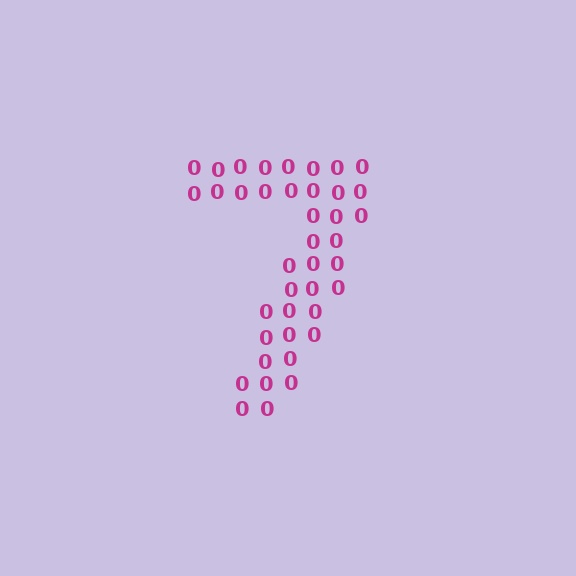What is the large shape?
The large shape is the digit 7.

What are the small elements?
The small elements are digit 0's.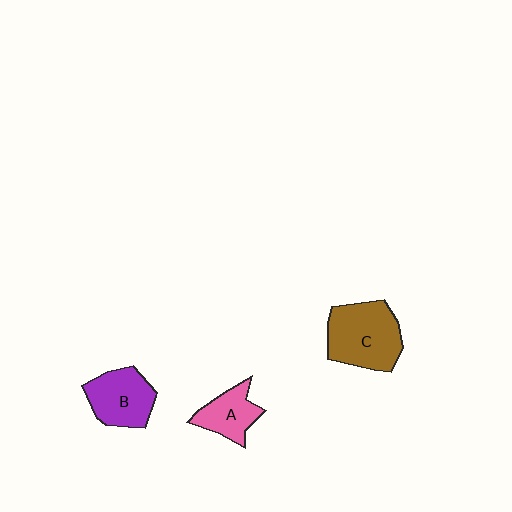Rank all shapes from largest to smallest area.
From largest to smallest: C (brown), B (purple), A (pink).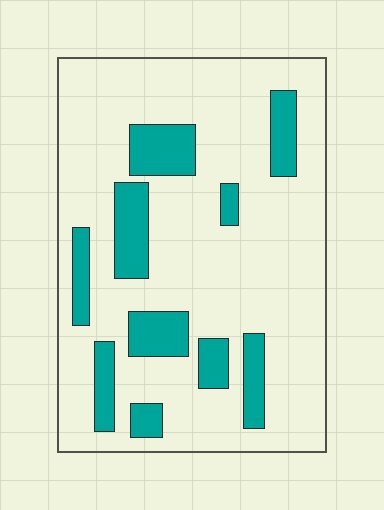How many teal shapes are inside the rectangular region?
10.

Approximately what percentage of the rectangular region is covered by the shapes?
Approximately 20%.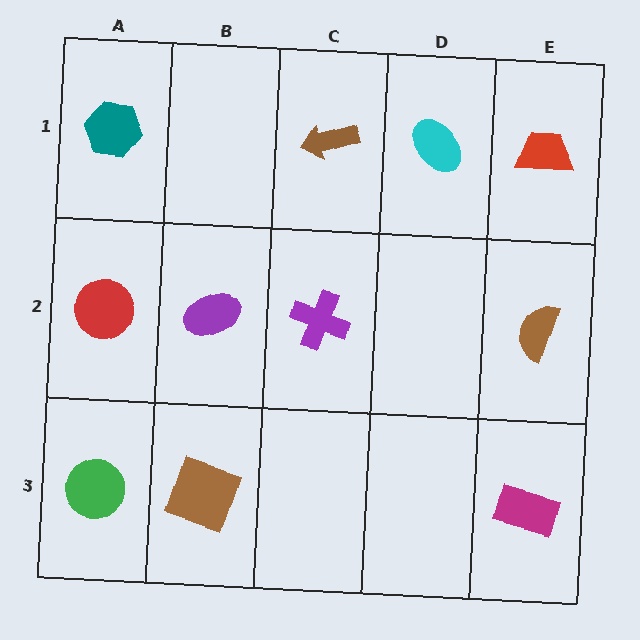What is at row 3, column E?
A magenta rectangle.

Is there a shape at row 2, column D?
No, that cell is empty.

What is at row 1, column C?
A brown arrow.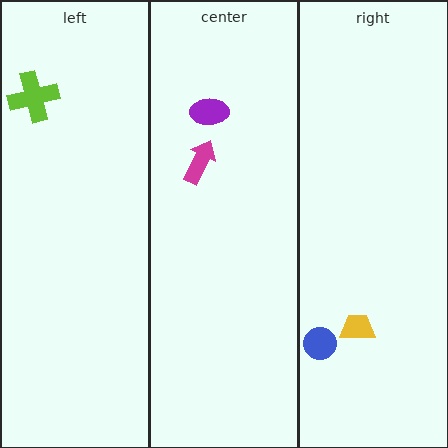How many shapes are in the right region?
2.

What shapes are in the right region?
The blue circle, the yellow trapezoid.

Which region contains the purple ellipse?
The center region.